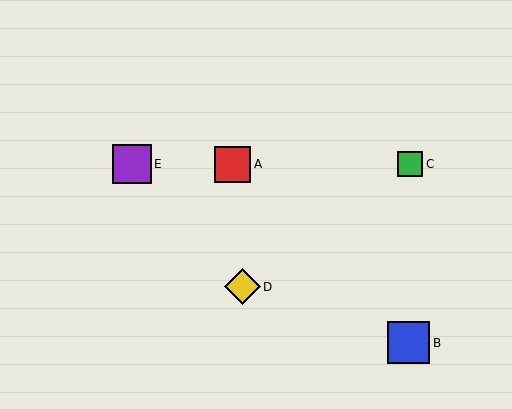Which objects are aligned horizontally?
Objects A, C, E are aligned horizontally.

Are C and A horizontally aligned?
Yes, both are at y≈164.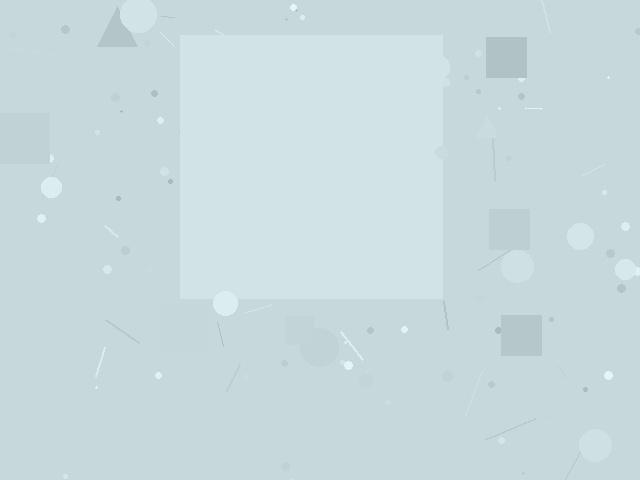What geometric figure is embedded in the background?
A square is embedded in the background.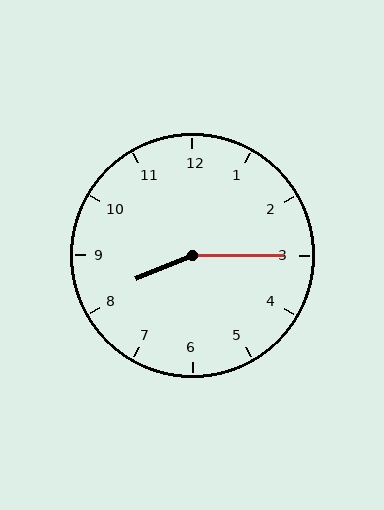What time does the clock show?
8:15.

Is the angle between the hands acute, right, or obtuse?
It is obtuse.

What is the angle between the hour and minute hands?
Approximately 158 degrees.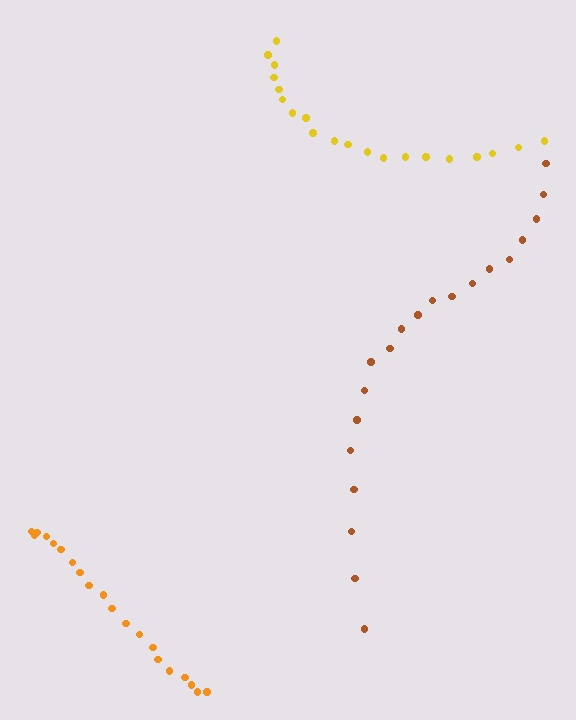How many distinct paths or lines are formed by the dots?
There are 3 distinct paths.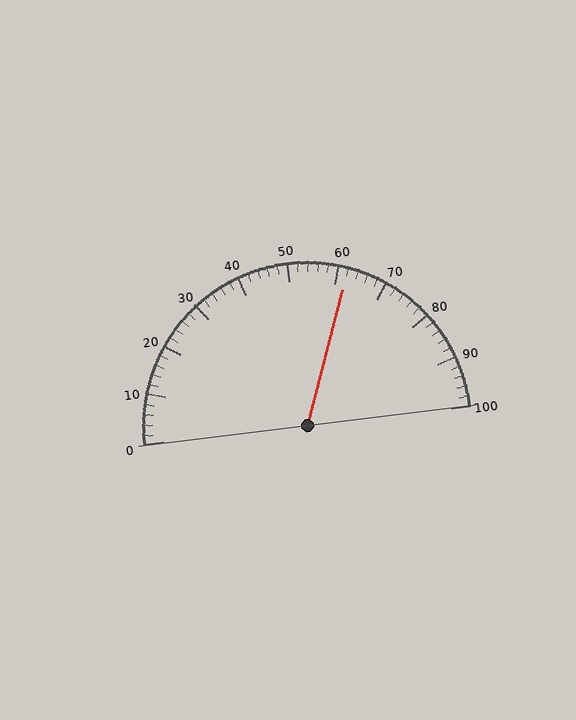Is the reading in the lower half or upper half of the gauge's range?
The reading is in the upper half of the range (0 to 100).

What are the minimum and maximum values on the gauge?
The gauge ranges from 0 to 100.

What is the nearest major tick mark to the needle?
The nearest major tick mark is 60.